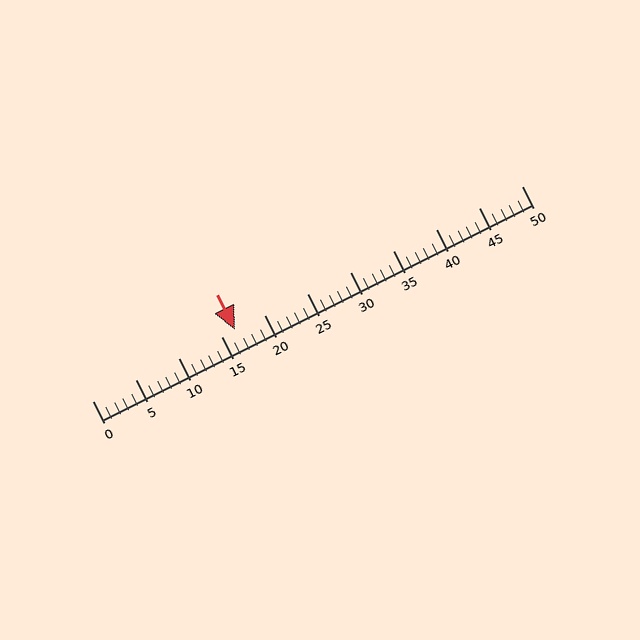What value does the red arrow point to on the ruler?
The red arrow points to approximately 17.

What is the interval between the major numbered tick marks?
The major tick marks are spaced 5 units apart.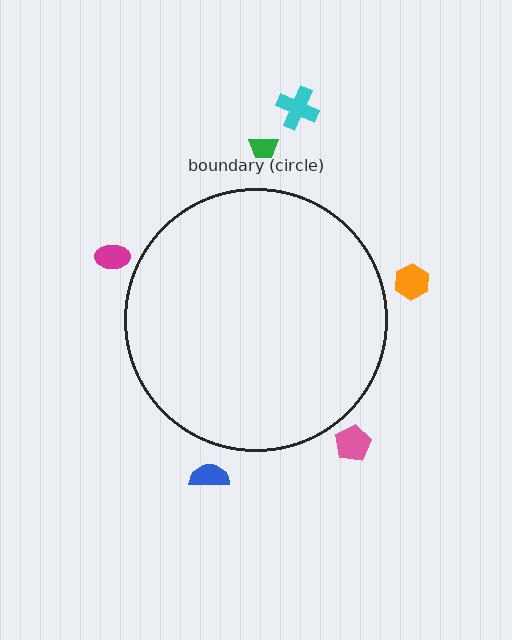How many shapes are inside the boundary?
0 inside, 6 outside.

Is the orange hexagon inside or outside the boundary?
Outside.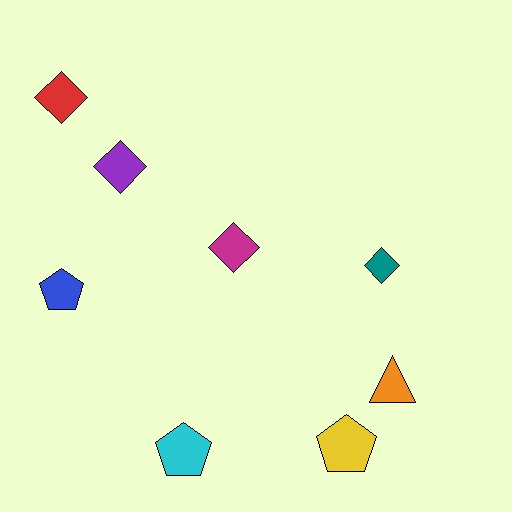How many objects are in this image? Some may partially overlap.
There are 8 objects.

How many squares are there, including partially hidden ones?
There are no squares.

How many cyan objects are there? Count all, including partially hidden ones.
There is 1 cyan object.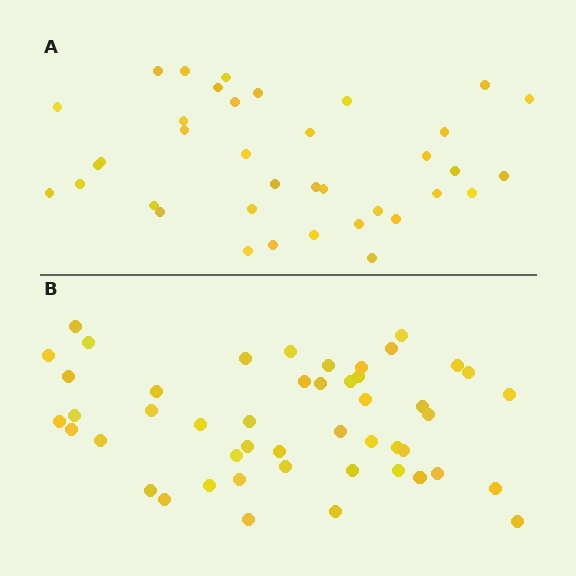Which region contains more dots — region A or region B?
Region B (the bottom region) has more dots.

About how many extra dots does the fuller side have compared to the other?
Region B has roughly 12 or so more dots than region A.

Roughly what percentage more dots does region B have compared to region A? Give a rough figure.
About 30% more.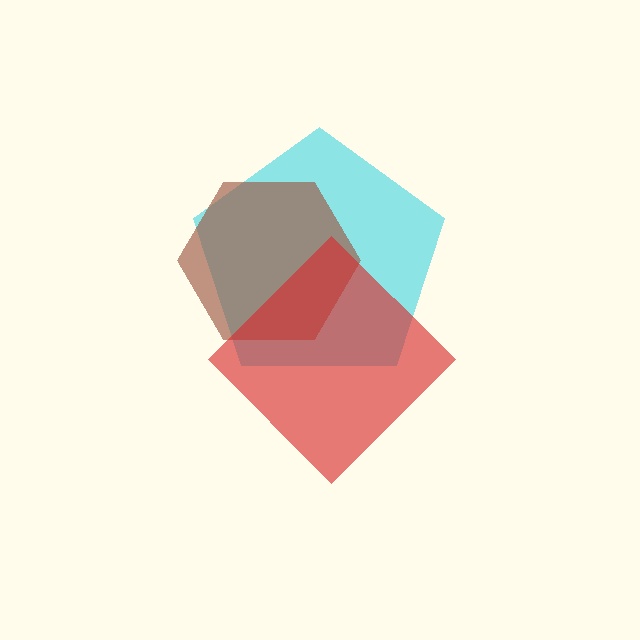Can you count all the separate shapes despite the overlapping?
Yes, there are 3 separate shapes.